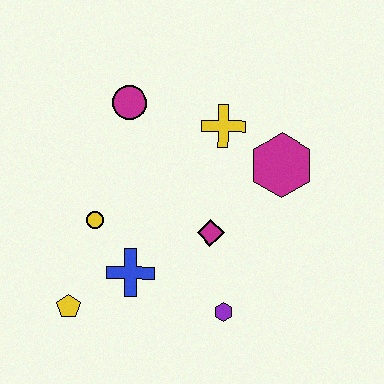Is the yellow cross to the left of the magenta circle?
No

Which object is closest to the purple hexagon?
The magenta diamond is closest to the purple hexagon.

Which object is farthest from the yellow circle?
The magenta hexagon is farthest from the yellow circle.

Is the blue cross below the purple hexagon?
No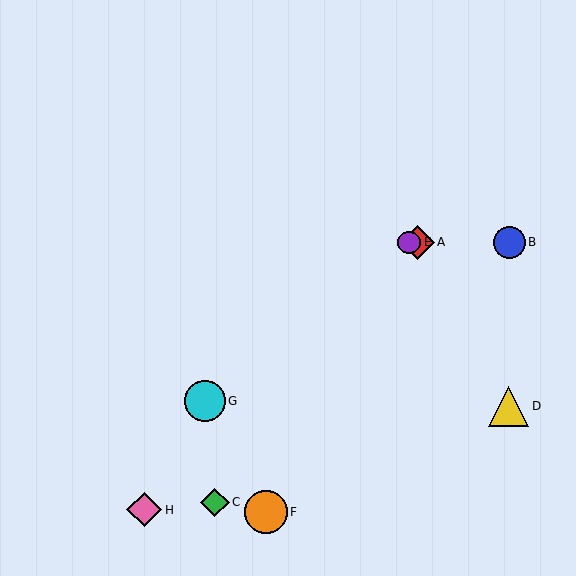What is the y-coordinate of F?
Object F is at y≈512.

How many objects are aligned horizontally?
3 objects (A, B, E) are aligned horizontally.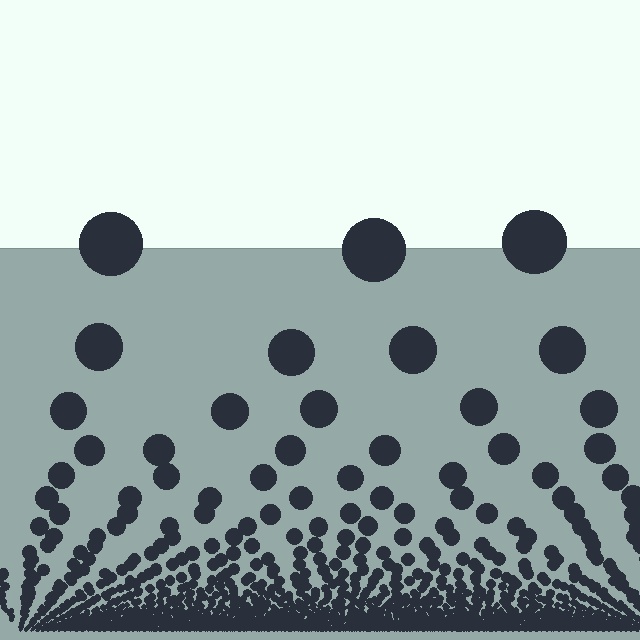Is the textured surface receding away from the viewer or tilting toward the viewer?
The surface appears to tilt toward the viewer. Texture elements get larger and sparser toward the top.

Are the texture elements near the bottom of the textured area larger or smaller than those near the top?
Smaller. The gradient is inverted — elements near the bottom are smaller and denser.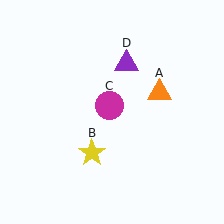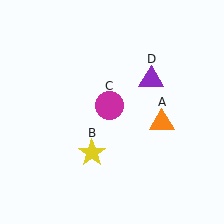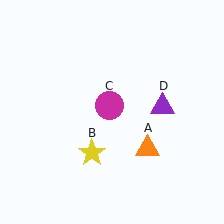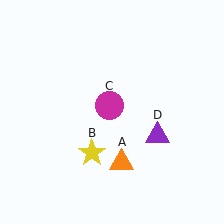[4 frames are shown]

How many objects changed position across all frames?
2 objects changed position: orange triangle (object A), purple triangle (object D).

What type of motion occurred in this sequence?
The orange triangle (object A), purple triangle (object D) rotated clockwise around the center of the scene.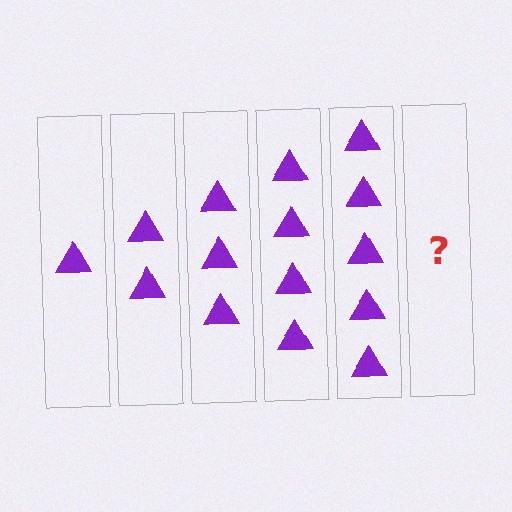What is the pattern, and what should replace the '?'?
The pattern is that each step adds one more triangle. The '?' should be 6 triangles.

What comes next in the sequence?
The next element should be 6 triangles.